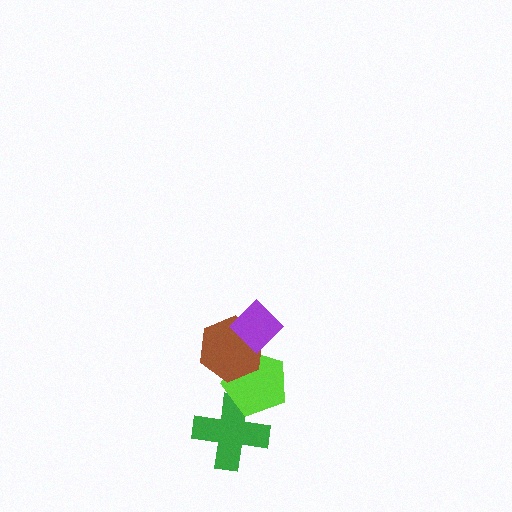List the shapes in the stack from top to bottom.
From top to bottom: the purple diamond, the brown hexagon, the lime pentagon, the green cross.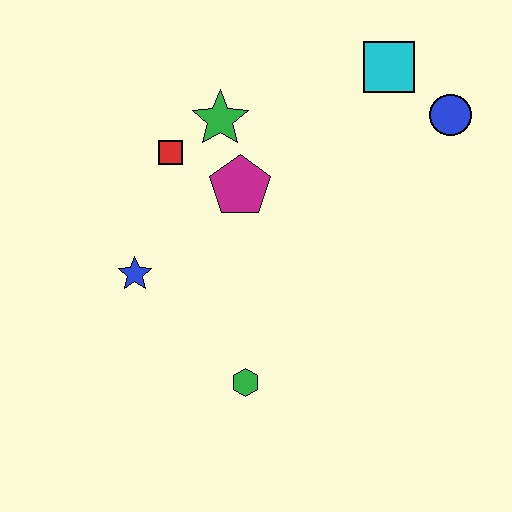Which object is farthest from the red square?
The blue circle is farthest from the red square.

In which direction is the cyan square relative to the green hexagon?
The cyan square is above the green hexagon.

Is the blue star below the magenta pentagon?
Yes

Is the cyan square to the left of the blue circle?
Yes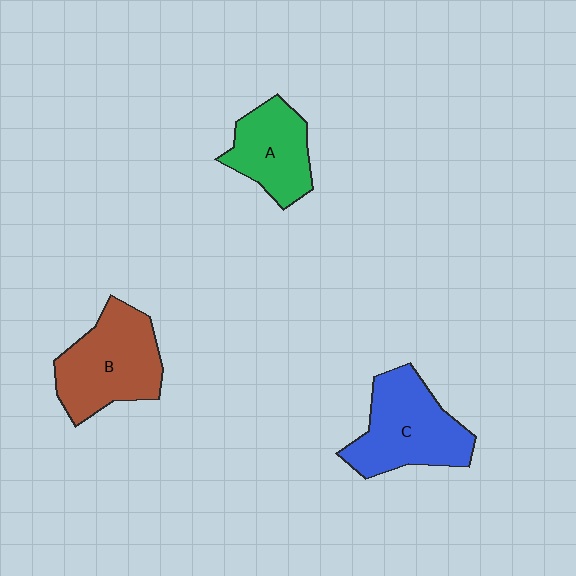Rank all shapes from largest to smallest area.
From largest to smallest: C (blue), B (brown), A (green).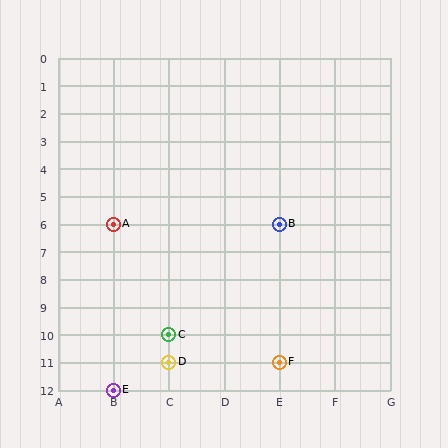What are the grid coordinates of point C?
Point C is at grid coordinates (C, 10).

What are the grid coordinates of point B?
Point B is at grid coordinates (E, 6).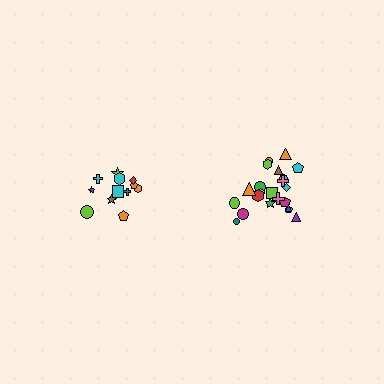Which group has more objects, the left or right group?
The right group.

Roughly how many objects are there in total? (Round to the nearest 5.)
Roughly 35 objects in total.